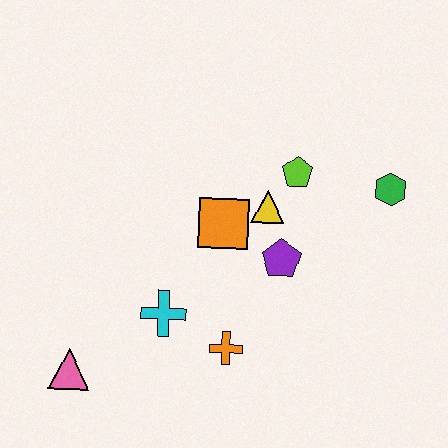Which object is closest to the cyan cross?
The orange cross is closest to the cyan cross.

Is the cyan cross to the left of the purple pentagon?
Yes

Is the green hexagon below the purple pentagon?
No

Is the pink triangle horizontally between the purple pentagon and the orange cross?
No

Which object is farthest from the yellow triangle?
The pink triangle is farthest from the yellow triangle.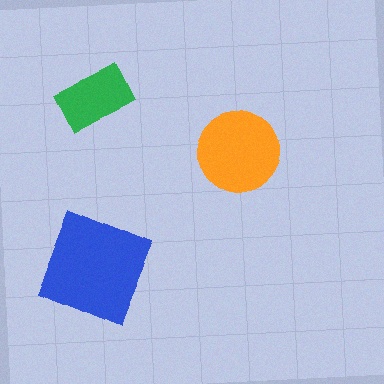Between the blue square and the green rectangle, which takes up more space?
The blue square.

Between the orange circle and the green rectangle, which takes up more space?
The orange circle.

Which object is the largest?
The blue square.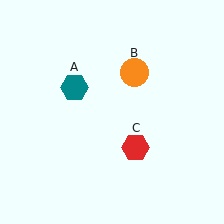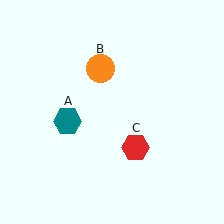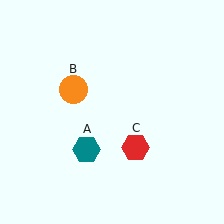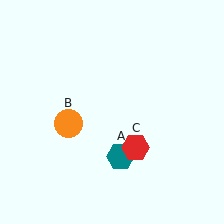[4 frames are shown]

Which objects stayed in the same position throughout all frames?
Red hexagon (object C) remained stationary.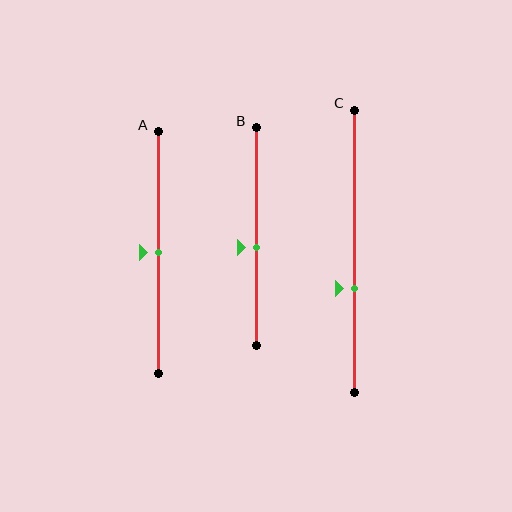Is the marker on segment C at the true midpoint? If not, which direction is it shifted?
No, the marker on segment C is shifted downward by about 13% of the segment length.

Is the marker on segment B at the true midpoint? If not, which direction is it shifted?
No, the marker on segment B is shifted downward by about 5% of the segment length.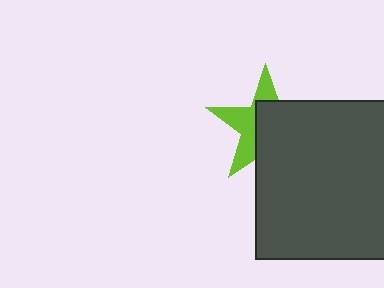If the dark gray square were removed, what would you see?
You would see the complete lime star.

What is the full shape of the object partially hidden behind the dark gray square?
The partially hidden object is a lime star.